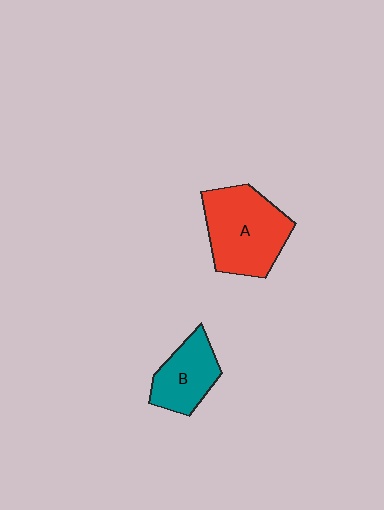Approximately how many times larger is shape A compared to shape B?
Approximately 1.6 times.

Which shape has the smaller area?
Shape B (teal).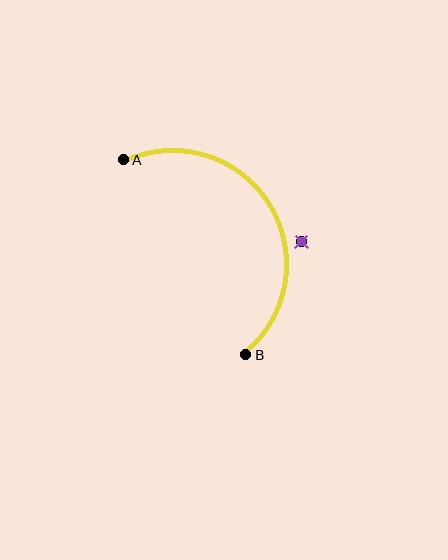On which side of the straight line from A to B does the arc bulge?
The arc bulges to the right of the straight line connecting A and B.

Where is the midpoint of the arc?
The arc midpoint is the point on the curve farthest from the straight line joining A and B. It sits to the right of that line.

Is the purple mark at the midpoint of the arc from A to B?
No — the purple mark does not lie on the arc at all. It sits slightly outside the curve.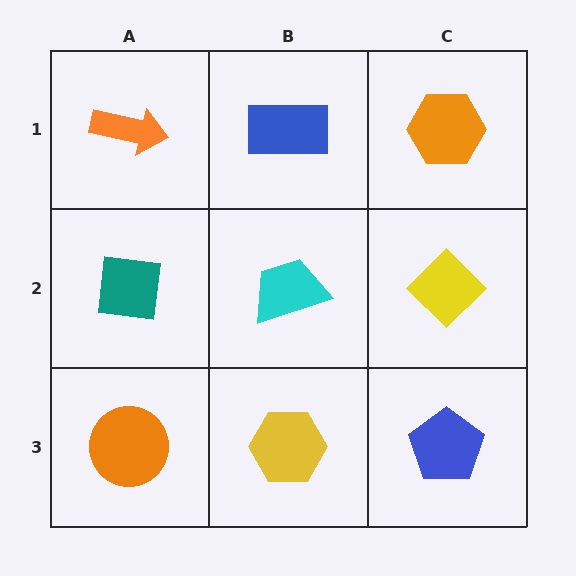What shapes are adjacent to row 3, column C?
A yellow diamond (row 2, column C), a yellow hexagon (row 3, column B).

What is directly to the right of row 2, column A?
A cyan trapezoid.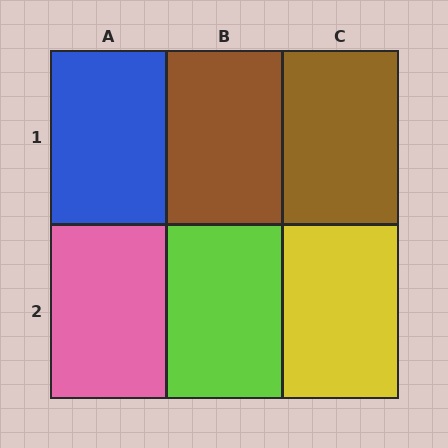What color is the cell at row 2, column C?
Yellow.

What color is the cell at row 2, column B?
Lime.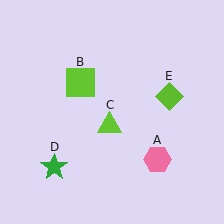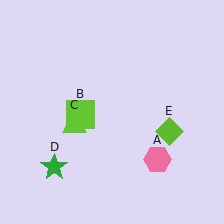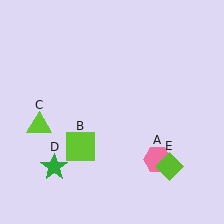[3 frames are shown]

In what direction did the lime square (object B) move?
The lime square (object B) moved down.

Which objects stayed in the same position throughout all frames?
Pink hexagon (object A) and green star (object D) remained stationary.